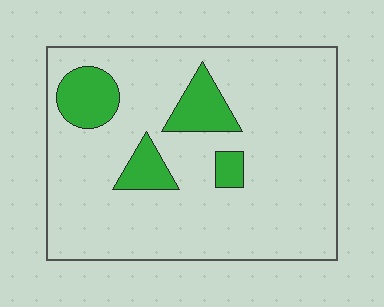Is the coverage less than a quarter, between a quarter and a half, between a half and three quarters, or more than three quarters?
Less than a quarter.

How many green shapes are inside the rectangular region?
4.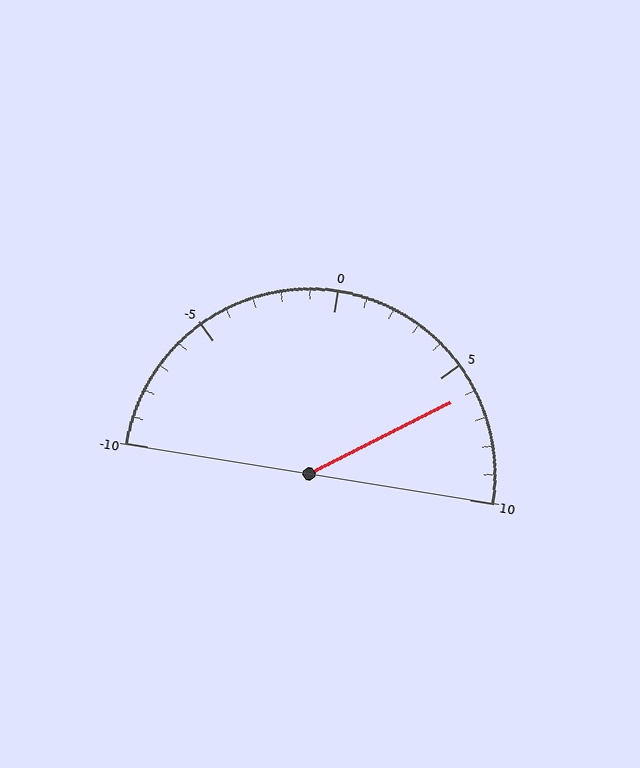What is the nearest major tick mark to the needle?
The nearest major tick mark is 5.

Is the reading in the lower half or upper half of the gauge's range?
The reading is in the upper half of the range (-10 to 10).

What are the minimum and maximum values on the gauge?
The gauge ranges from -10 to 10.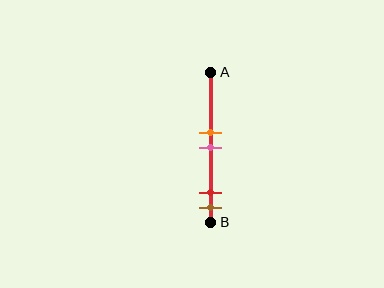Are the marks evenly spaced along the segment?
No, the marks are not evenly spaced.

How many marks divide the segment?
There are 4 marks dividing the segment.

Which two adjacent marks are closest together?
The orange and pink marks are the closest adjacent pair.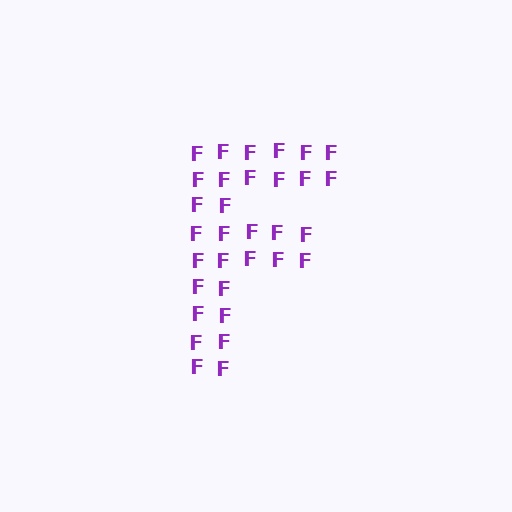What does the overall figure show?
The overall figure shows the letter F.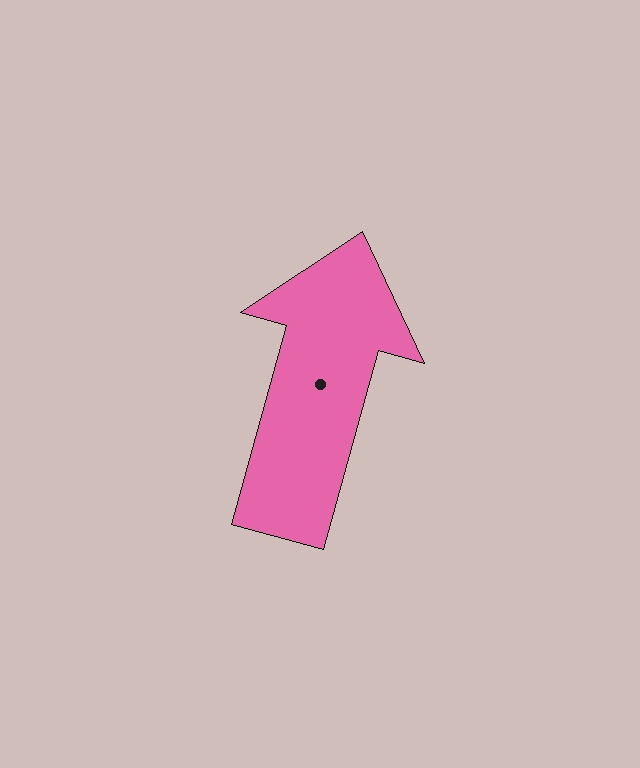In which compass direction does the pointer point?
North.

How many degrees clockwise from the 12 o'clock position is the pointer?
Approximately 15 degrees.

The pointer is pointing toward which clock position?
Roughly 1 o'clock.